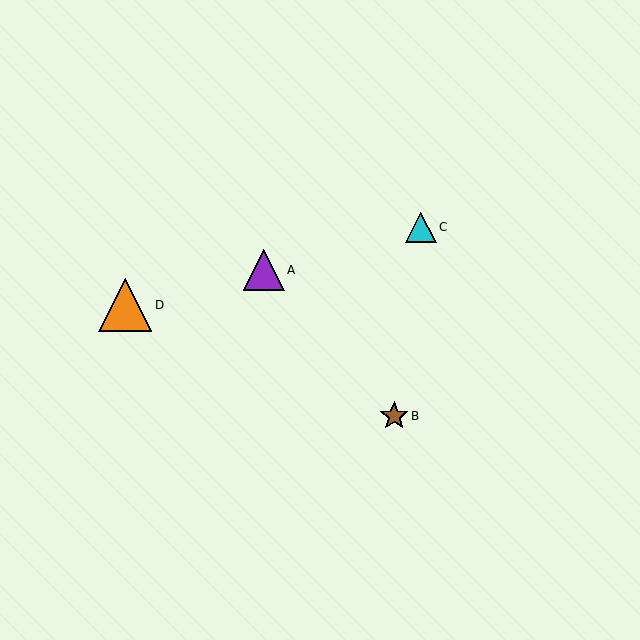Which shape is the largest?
The orange triangle (labeled D) is the largest.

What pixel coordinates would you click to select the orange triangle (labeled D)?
Click at (125, 305) to select the orange triangle D.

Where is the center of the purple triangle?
The center of the purple triangle is at (264, 270).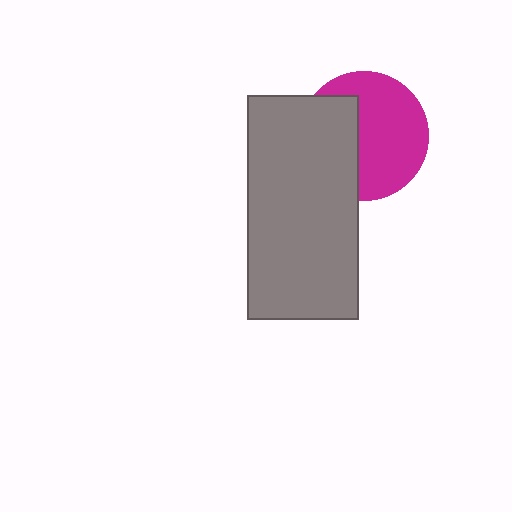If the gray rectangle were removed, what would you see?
You would see the complete magenta circle.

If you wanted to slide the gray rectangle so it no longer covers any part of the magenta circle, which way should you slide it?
Slide it left — that is the most direct way to separate the two shapes.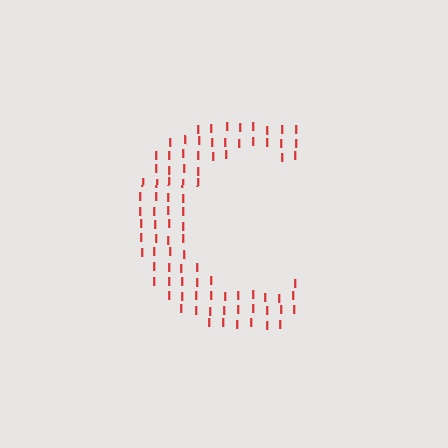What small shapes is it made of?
It is made of small letter I's.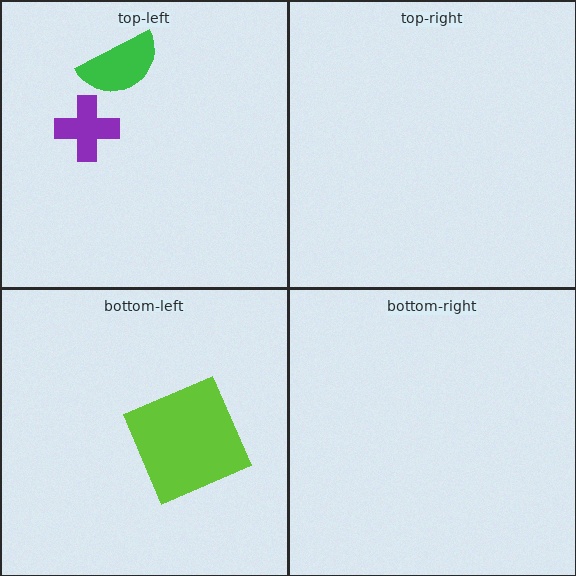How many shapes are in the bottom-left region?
1.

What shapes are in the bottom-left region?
The lime square.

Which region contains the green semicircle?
The top-left region.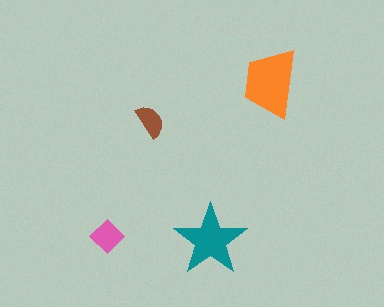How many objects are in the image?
There are 4 objects in the image.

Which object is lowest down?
The teal star is bottommost.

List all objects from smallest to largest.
The brown semicircle, the pink diamond, the teal star, the orange trapezoid.